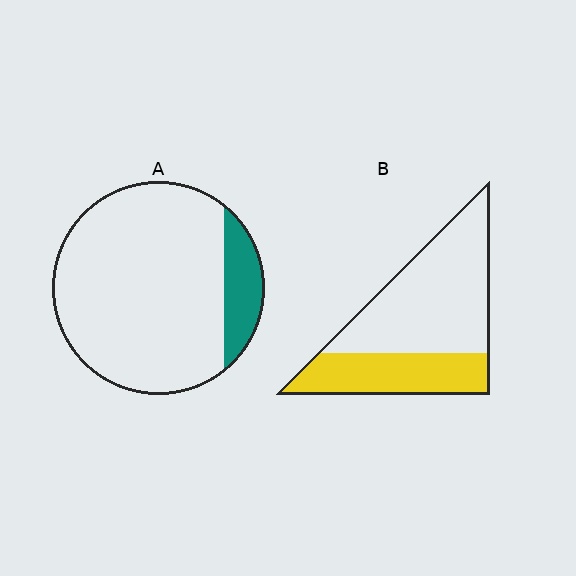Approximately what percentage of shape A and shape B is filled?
A is approximately 15% and B is approximately 35%.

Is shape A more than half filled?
No.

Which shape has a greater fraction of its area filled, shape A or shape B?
Shape B.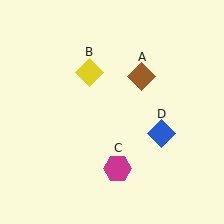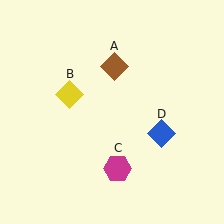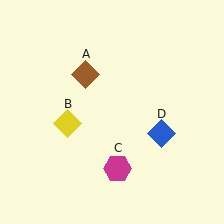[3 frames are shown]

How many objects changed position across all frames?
2 objects changed position: brown diamond (object A), yellow diamond (object B).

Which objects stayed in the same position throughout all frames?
Magenta hexagon (object C) and blue diamond (object D) remained stationary.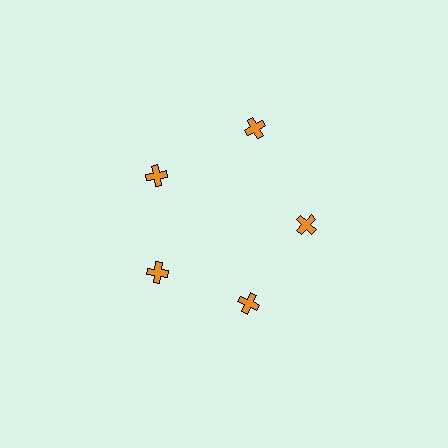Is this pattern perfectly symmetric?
No. The 5 orange crosses are arranged in a ring, but one element near the 1 o'clock position is pushed outward from the center, breaking the 5-fold rotational symmetry.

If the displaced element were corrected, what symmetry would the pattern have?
It would have 5-fold rotational symmetry — the pattern would map onto itself every 72 degrees.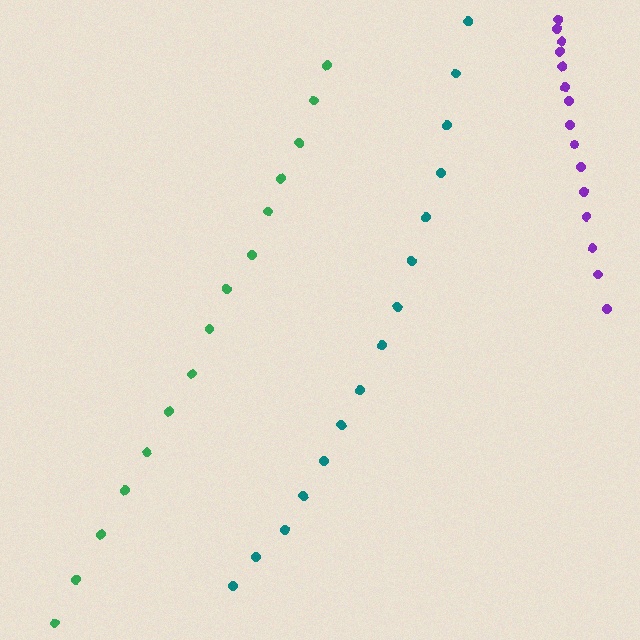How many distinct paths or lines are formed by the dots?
There are 3 distinct paths.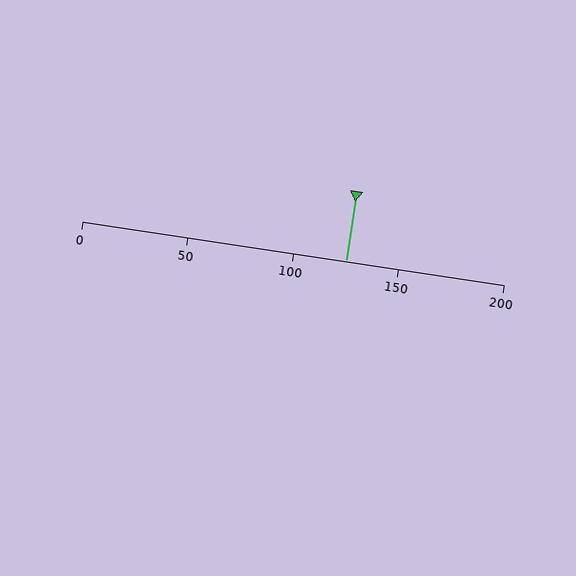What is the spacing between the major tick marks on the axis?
The major ticks are spaced 50 apart.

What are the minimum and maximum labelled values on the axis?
The axis runs from 0 to 200.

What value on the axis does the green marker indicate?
The marker indicates approximately 125.